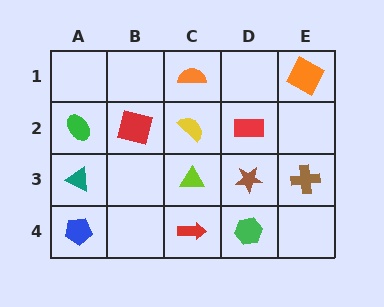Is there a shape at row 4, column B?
No, that cell is empty.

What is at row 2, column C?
A yellow semicircle.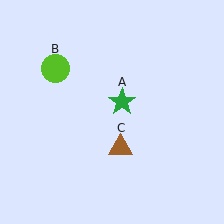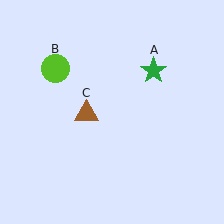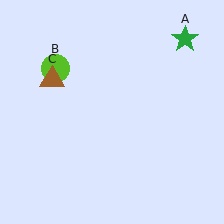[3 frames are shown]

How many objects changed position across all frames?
2 objects changed position: green star (object A), brown triangle (object C).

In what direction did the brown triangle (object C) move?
The brown triangle (object C) moved up and to the left.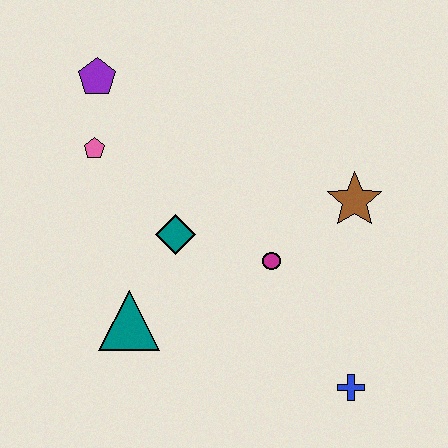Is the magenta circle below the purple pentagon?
Yes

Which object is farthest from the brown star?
The purple pentagon is farthest from the brown star.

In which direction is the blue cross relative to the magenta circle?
The blue cross is below the magenta circle.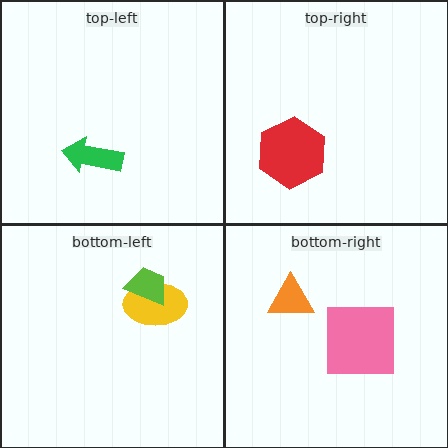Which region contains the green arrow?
The top-left region.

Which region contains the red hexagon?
The top-right region.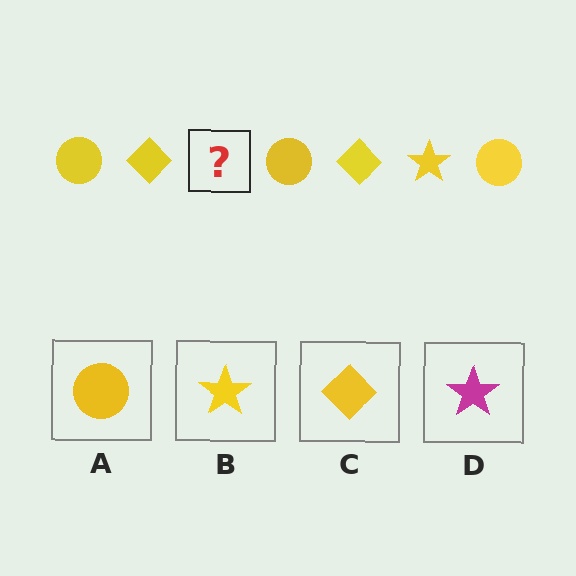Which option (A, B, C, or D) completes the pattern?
B.